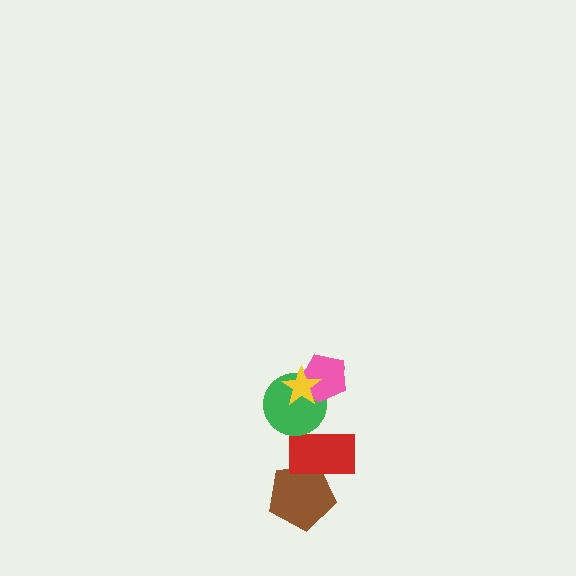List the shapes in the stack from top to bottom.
From top to bottom: the yellow star, the pink pentagon, the green circle, the red rectangle, the brown pentagon.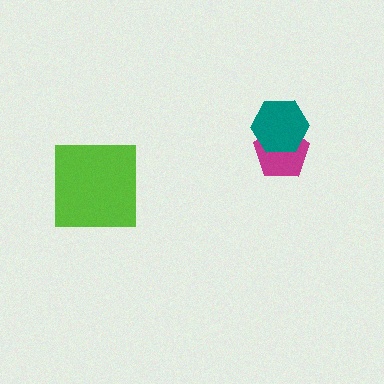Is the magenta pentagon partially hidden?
Yes, it is partially covered by another shape.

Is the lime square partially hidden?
No, no other shape covers it.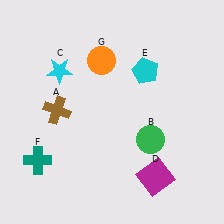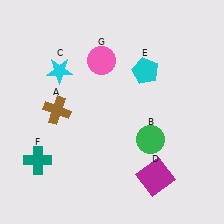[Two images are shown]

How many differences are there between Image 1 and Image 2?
There is 1 difference between the two images.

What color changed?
The circle (G) changed from orange in Image 1 to pink in Image 2.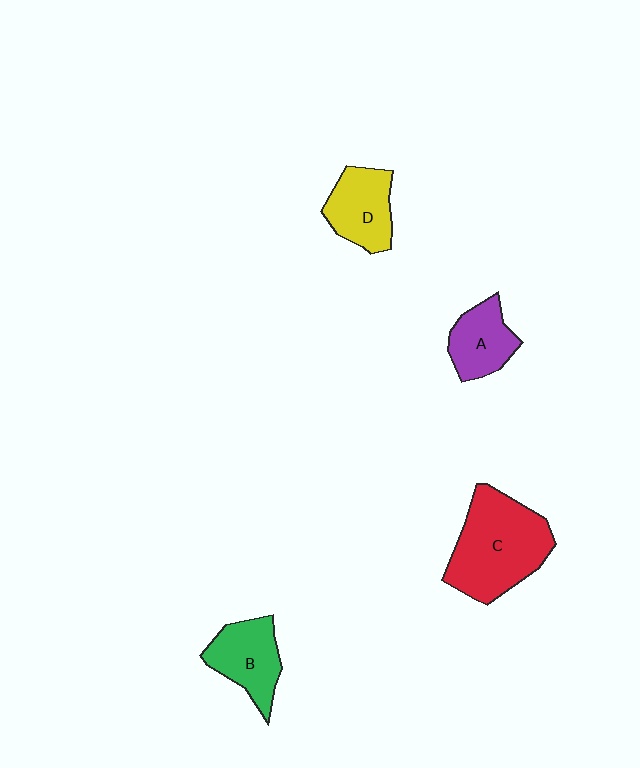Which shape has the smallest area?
Shape A (purple).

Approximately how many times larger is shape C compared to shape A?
Approximately 2.1 times.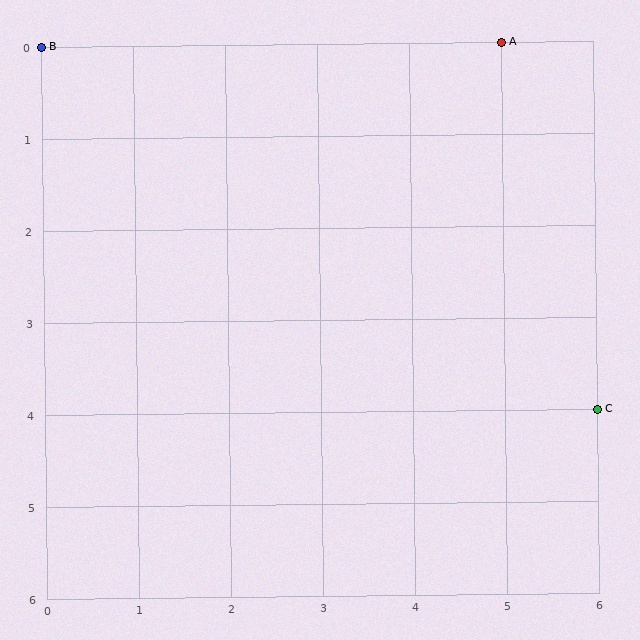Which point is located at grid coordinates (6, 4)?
Point C is at (6, 4).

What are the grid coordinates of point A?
Point A is at grid coordinates (5, 0).